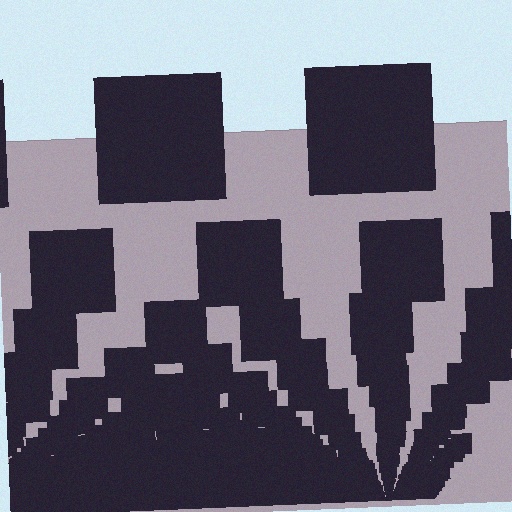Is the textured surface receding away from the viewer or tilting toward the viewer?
The surface appears to tilt toward the viewer. Texture elements get larger and sparser toward the top.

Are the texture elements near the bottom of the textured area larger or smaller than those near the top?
Smaller. The gradient is inverted — elements near the bottom are smaller and denser.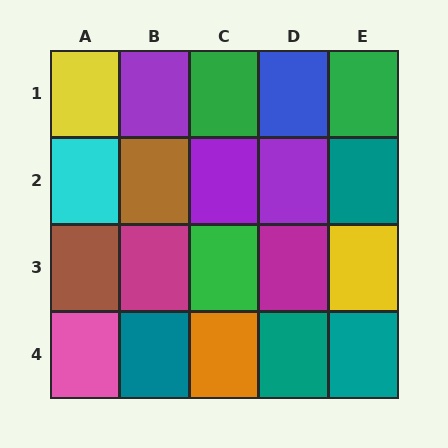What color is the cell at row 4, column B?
Teal.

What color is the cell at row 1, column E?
Green.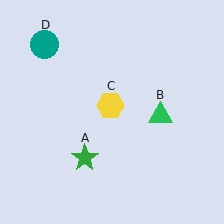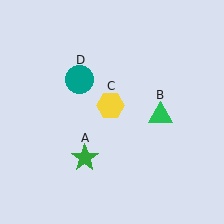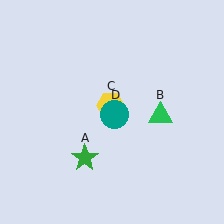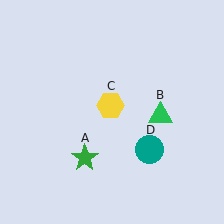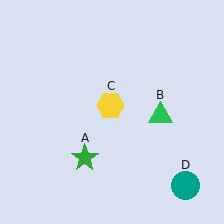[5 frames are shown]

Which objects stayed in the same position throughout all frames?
Green star (object A) and green triangle (object B) and yellow hexagon (object C) remained stationary.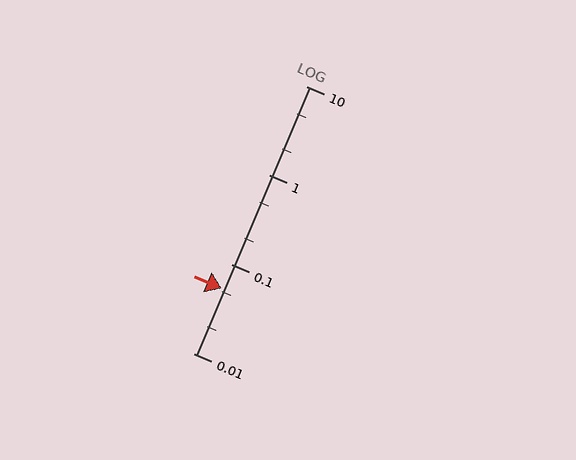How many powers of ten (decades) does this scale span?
The scale spans 3 decades, from 0.01 to 10.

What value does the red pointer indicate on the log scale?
The pointer indicates approximately 0.054.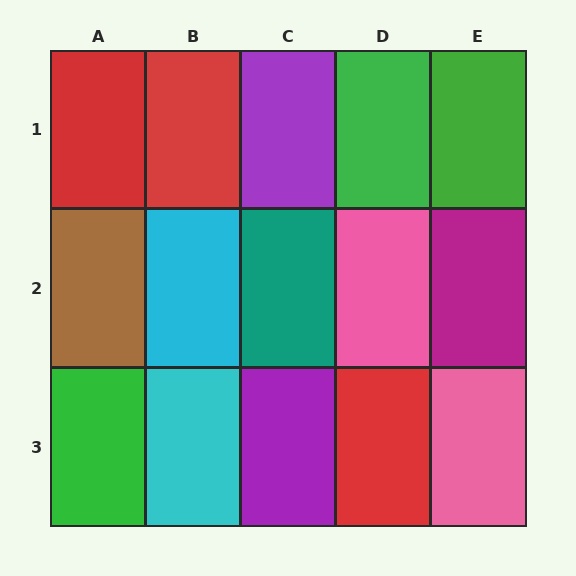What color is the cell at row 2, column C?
Teal.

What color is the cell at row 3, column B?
Cyan.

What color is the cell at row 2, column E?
Magenta.